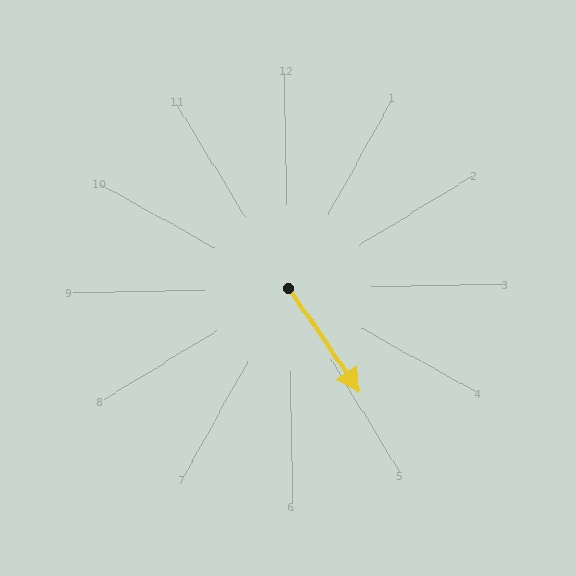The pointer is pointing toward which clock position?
Roughly 5 o'clock.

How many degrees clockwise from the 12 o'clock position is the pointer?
Approximately 147 degrees.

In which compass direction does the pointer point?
Southeast.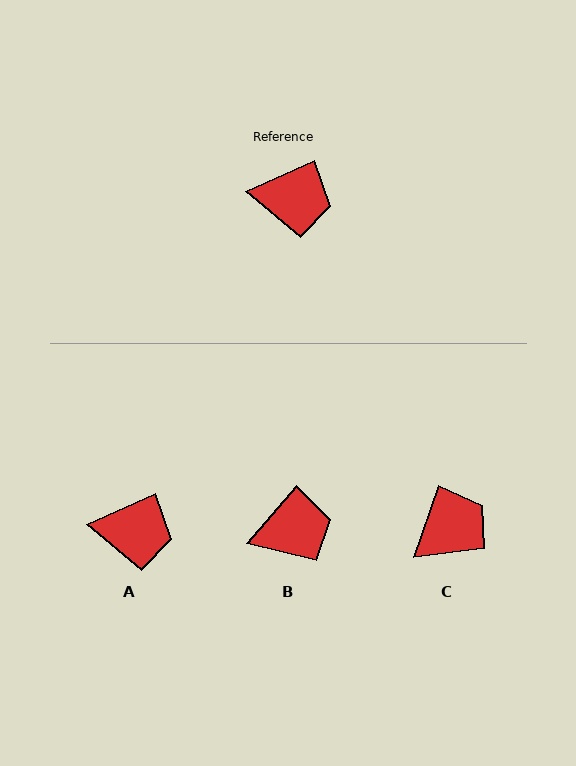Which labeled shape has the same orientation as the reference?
A.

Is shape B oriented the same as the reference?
No, it is off by about 26 degrees.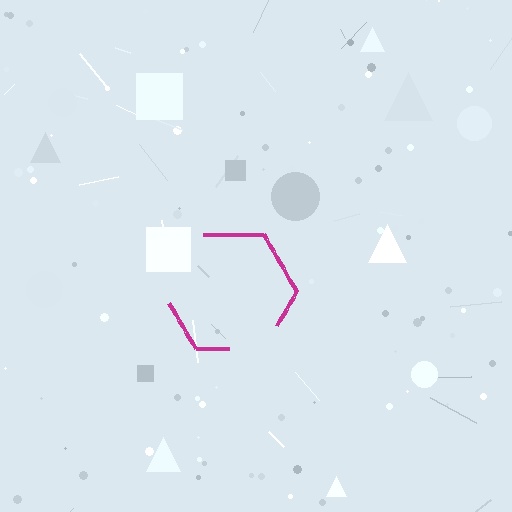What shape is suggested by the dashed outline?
The dashed outline suggests a hexagon.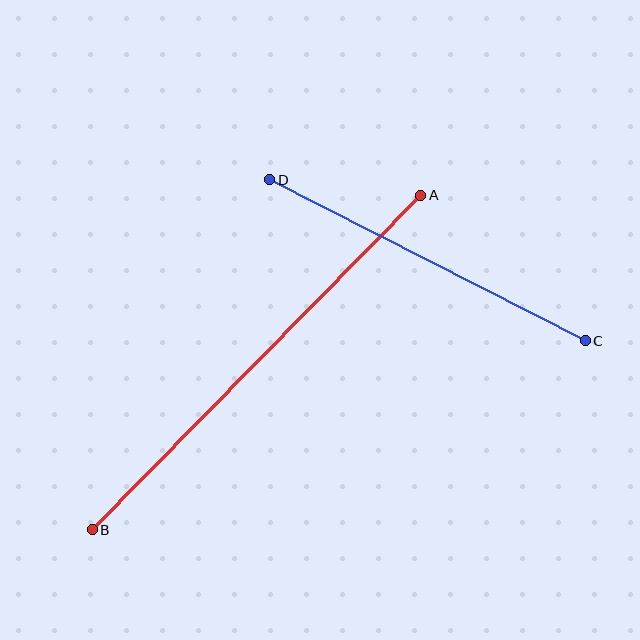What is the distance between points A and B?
The distance is approximately 469 pixels.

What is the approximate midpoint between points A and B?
The midpoint is at approximately (256, 362) pixels.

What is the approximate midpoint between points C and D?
The midpoint is at approximately (427, 260) pixels.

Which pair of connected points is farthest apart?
Points A and B are farthest apart.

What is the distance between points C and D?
The distance is approximately 354 pixels.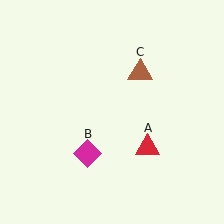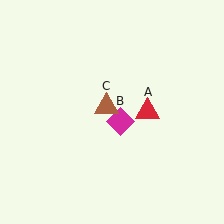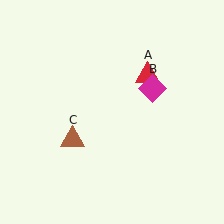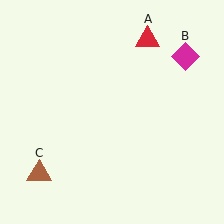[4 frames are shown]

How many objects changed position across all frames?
3 objects changed position: red triangle (object A), magenta diamond (object B), brown triangle (object C).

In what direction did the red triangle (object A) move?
The red triangle (object A) moved up.